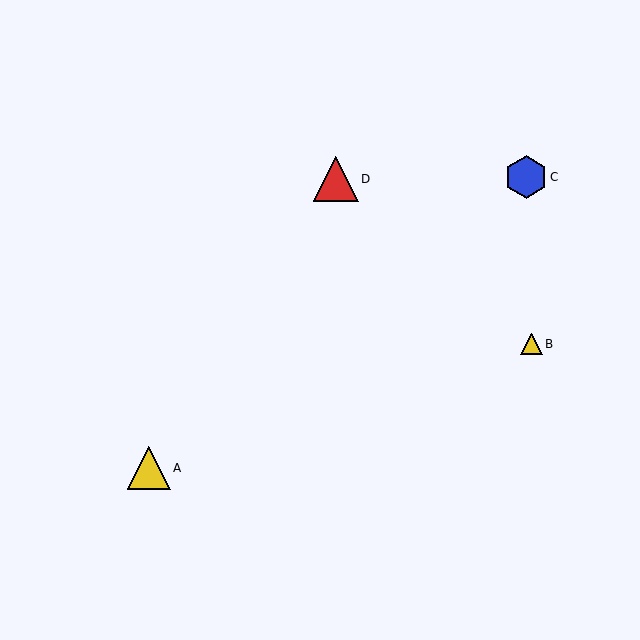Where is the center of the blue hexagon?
The center of the blue hexagon is at (526, 177).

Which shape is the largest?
The red triangle (labeled D) is the largest.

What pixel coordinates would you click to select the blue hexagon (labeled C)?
Click at (526, 177) to select the blue hexagon C.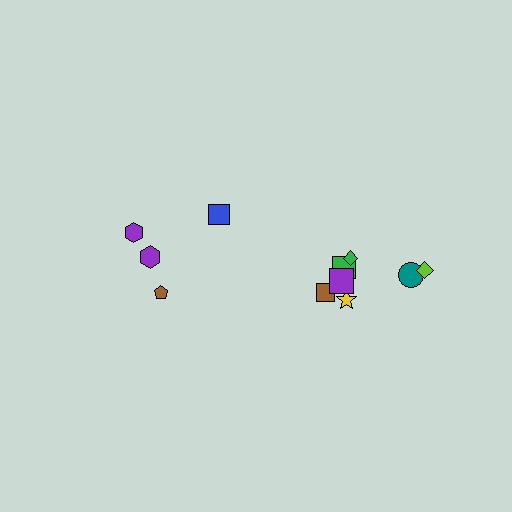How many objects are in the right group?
There are 7 objects.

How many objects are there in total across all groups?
There are 11 objects.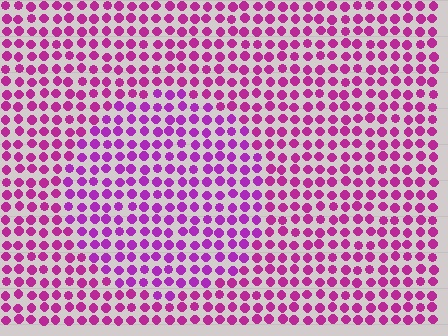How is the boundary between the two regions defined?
The boundary is defined purely by a slight shift in hue (about 20 degrees). Spacing, size, and orientation are identical on both sides.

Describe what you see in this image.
The image is filled with small magenta elements in a uniform arrangement. A circle-shaped region is visible where the elements are tinted to a slightly different hue, forming a subtle color boundary.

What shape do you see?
I see a circle.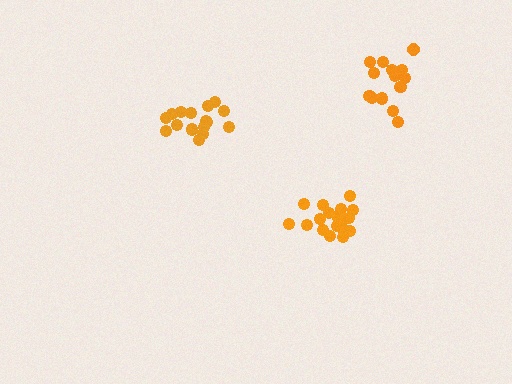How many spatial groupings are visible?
There are 3 spatial groupings.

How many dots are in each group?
Group 1: 18 dots, Group 2: 14 dots, Group 3: 16 dots (48 total).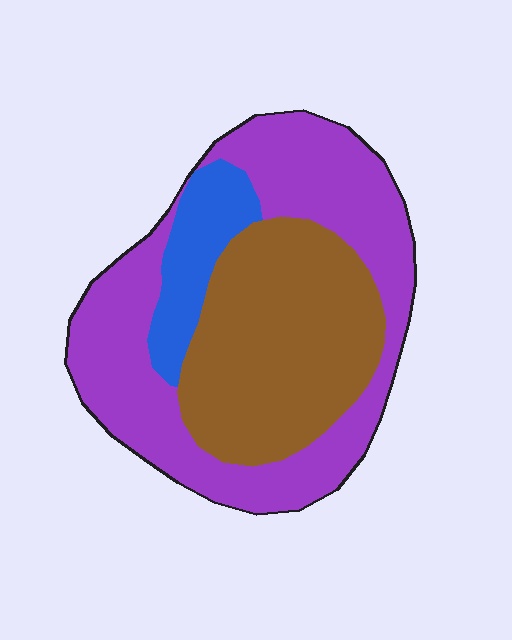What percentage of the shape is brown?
Brown covers roughly 40% of the shape.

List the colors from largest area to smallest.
From largest to smallest: purple, brown, blue.